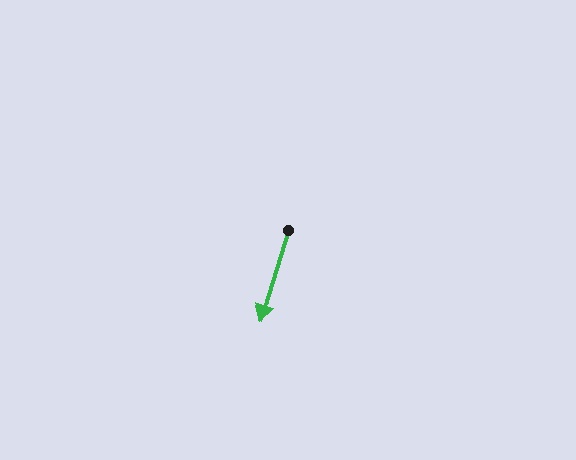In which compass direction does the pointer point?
South.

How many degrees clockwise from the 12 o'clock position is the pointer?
Approximately 197 degrees.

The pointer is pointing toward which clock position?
Roughly 7 o'clock.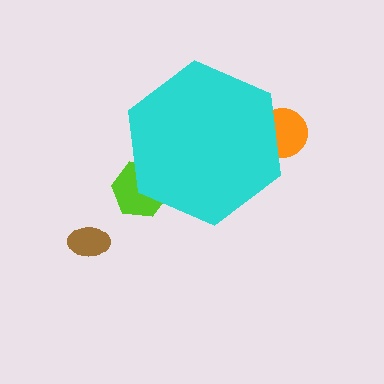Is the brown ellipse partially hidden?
No, the brown ellipse is fully visible.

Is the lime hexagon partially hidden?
Yes, the lime hexagon is partially hidden behind the cyan hexagon.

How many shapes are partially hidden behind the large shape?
2 shapes are partially hidden.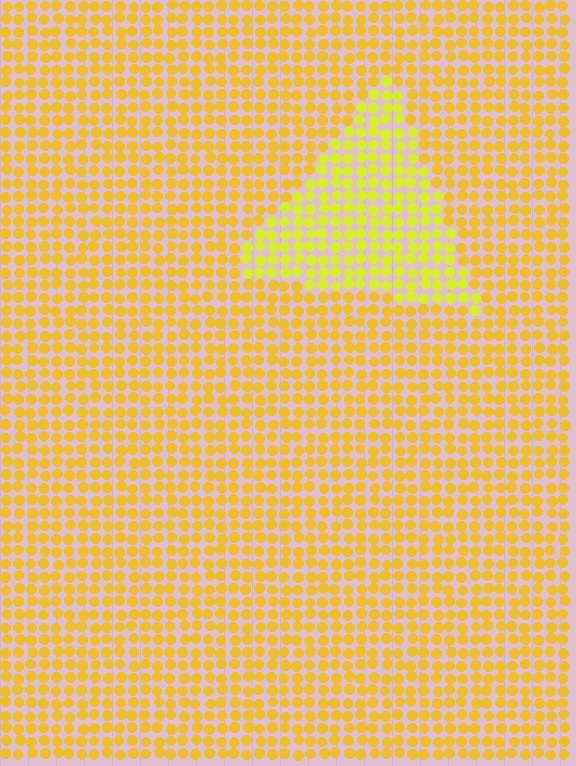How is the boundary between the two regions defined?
The boundary is defined purely by a slight shift in hue (about 22 degrees). Spacing, size, and orientation are identical on both sides.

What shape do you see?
I see a triangle.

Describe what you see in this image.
The image is filled with small yellow elements in a uniform arrangement. A triangle-shaped region is visible where the elements are tinted to a slightly different hue, forming a subtle color boundary.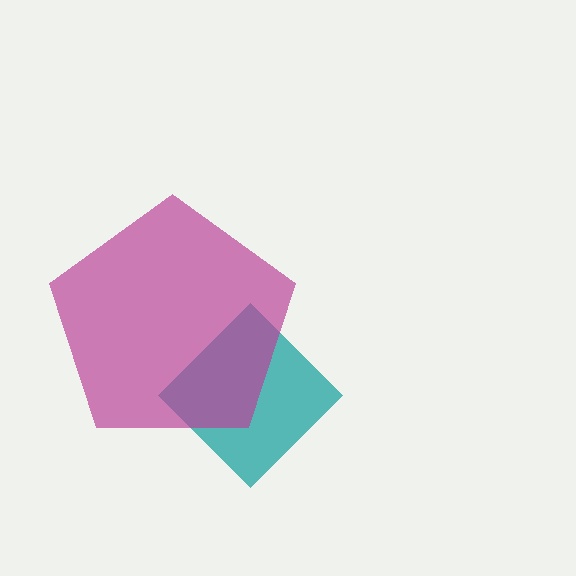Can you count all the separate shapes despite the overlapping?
Yes, there are 2 separate shapes.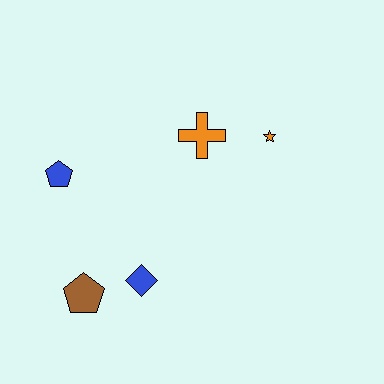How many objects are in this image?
There are 5 objects.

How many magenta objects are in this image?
There are no magenta objects.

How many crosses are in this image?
There is 1 cross.